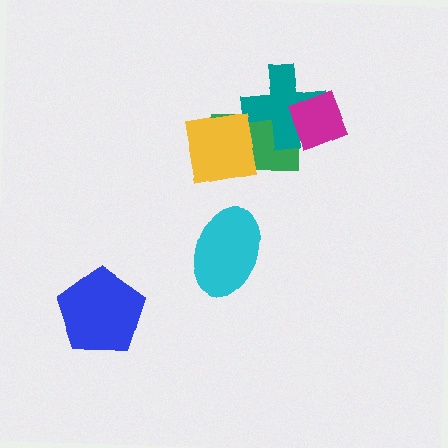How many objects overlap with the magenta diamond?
2 objects overlap with the magenta diamond.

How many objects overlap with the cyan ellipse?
0 objects overlap with the cyan ellipse.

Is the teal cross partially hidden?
Yes, it is partially covered by another shape.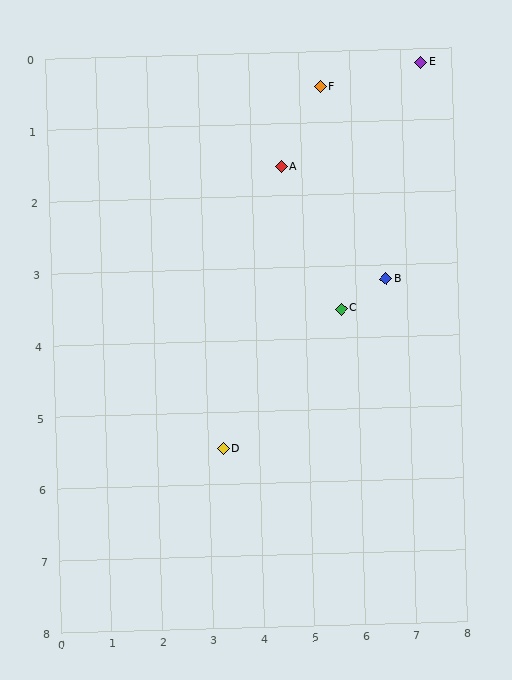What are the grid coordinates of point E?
Point E is at approximately (7.4, 0.2).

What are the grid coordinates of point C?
Point C is at approximately (5.7, 3.6).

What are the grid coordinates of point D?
Point D is at approximately (3.3, 5.5).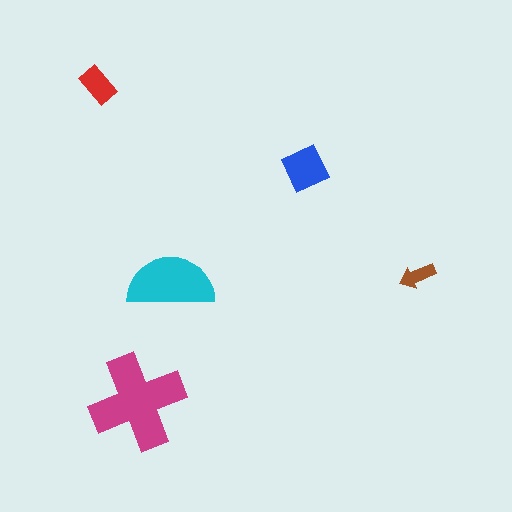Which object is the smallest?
The brown arrow.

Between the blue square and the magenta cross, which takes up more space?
The magenta cross.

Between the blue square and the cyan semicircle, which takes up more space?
The cyan semicircle.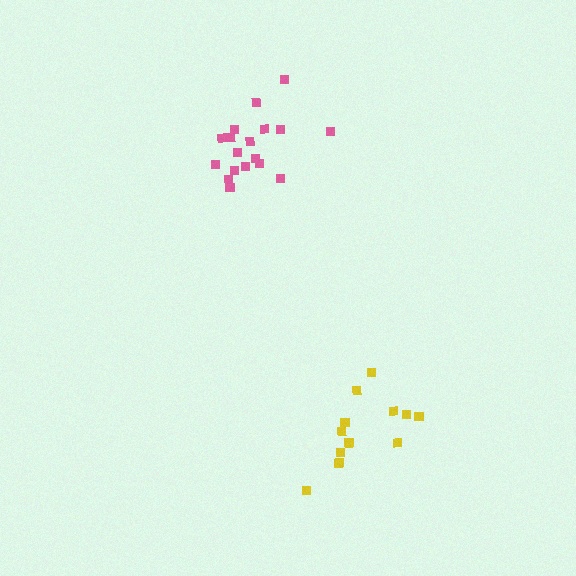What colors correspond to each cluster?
The clusters are colored: pink, yellow.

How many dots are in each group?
Group 1: 18 dots, Group 2: 14 dots (32 total).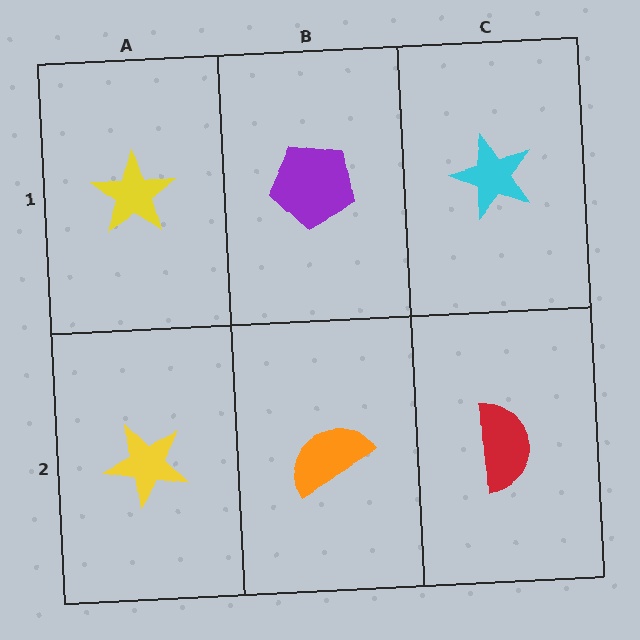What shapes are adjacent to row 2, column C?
A cyan star (row 1, column C), an orange semicircle (row 2, column B).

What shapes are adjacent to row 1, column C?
A red semicircle (row 2, column C), a purple pentagon (row 1, column B).